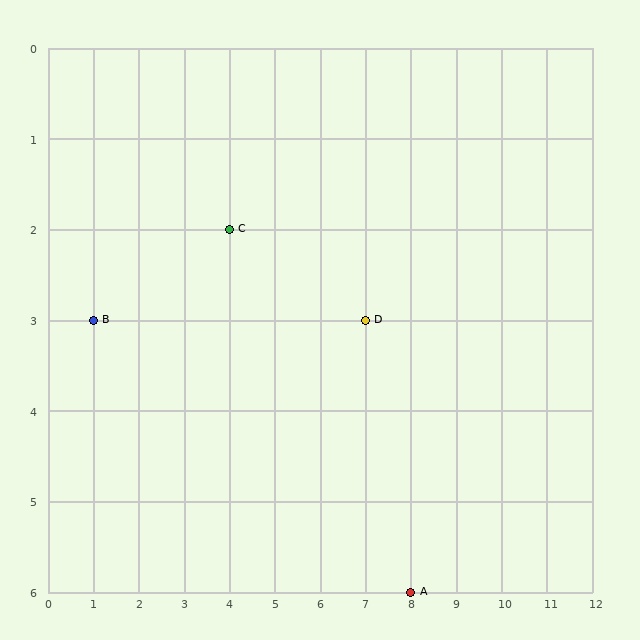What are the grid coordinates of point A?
Point A is at grid coordinates (8, 6).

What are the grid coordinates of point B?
Point B is at grid coordinates (1, 3).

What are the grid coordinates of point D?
Point D is at grid coordinates (7, 3).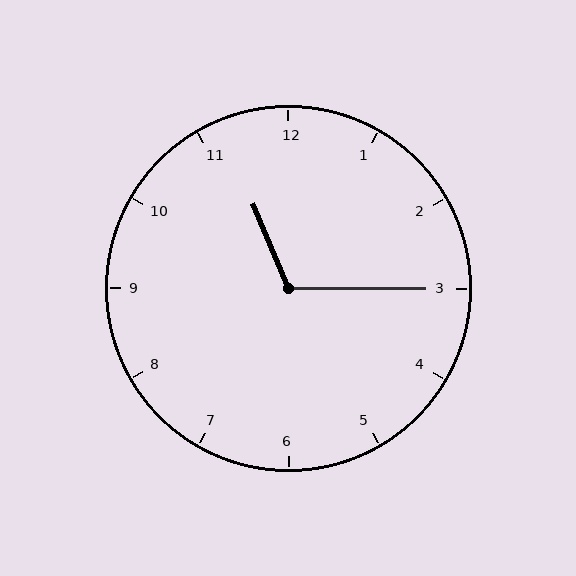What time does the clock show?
11:15.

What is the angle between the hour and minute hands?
Approximately 112 degrees.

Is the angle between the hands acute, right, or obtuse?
It is obtuse.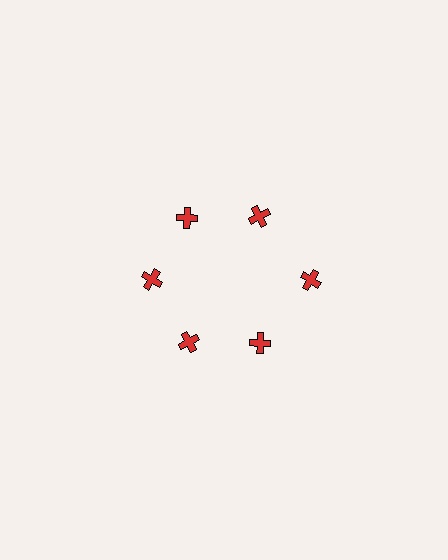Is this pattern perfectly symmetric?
No. The 6 red crosses are arranged in a ring, but one element near the 3 o'clock position is pushed outward from the center, breaking the 6-fold rotational symmetry.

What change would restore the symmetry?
The symmetry would be restored by moving it inward, back onto the ring so that all 6 crosses sit at equal angles and equal distance from the center.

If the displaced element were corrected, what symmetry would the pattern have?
It would have 6-fold rotational symmetry — the pattern would map onto itself every 60 degrees.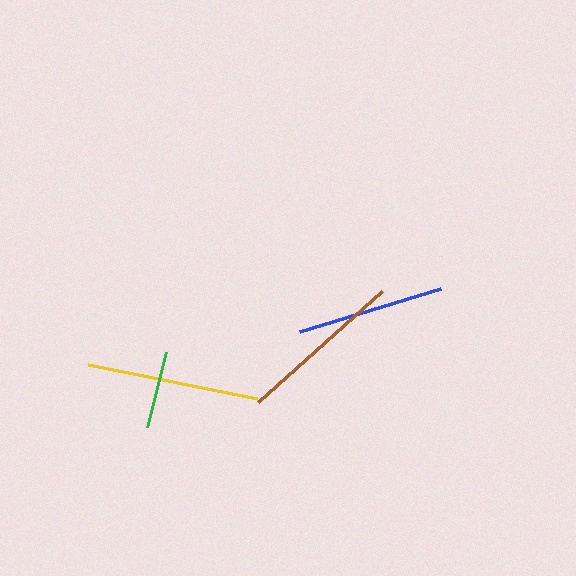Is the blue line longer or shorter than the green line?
The blue line is longer than the green line.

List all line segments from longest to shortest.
From longest to shortest: yellow, brown, blue, green.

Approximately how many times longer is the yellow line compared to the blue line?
The yellow line is approximately 1.2 times the length of the blue line.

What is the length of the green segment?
The green segment is approximately 78 pixels long.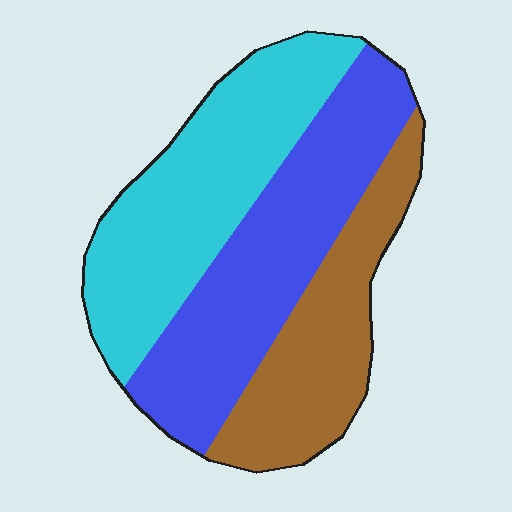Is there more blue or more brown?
Blue.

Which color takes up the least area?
Brown, at roughly 25%.